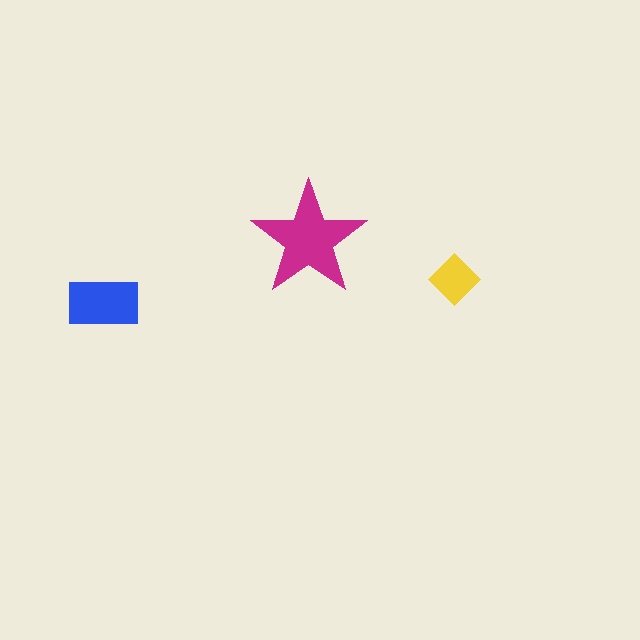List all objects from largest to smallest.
The magenta star, the blue rectangle, the yellow diamond.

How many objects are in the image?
There are 3 objects in the image.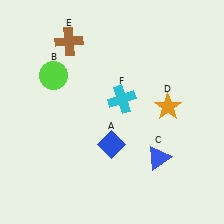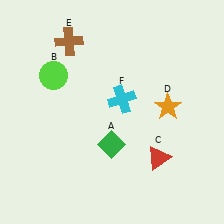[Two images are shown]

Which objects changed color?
A changed from blue to green. C changed from blue to red.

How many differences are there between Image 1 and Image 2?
There are 2 differences between the two images.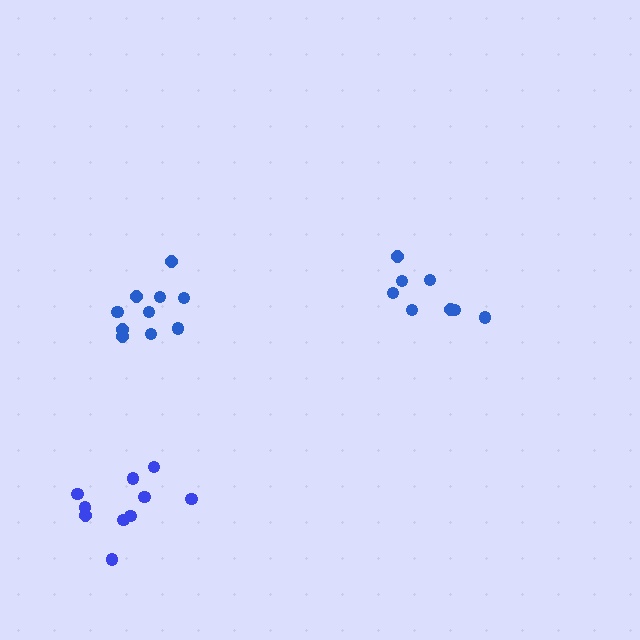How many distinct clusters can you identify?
There are 3 distinct clusters.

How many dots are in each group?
Group 1: 10 dots, Group 2: 8 dots, Group 3: 10 dots (28 total).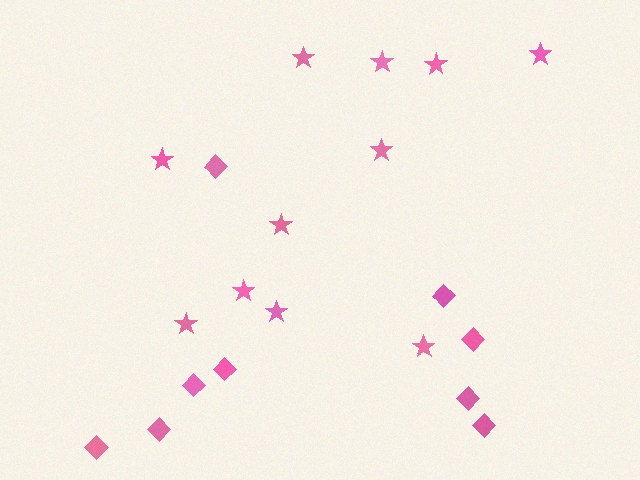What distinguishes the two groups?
There are 2 groups: one group of diamonds (9) and one group of stars (11).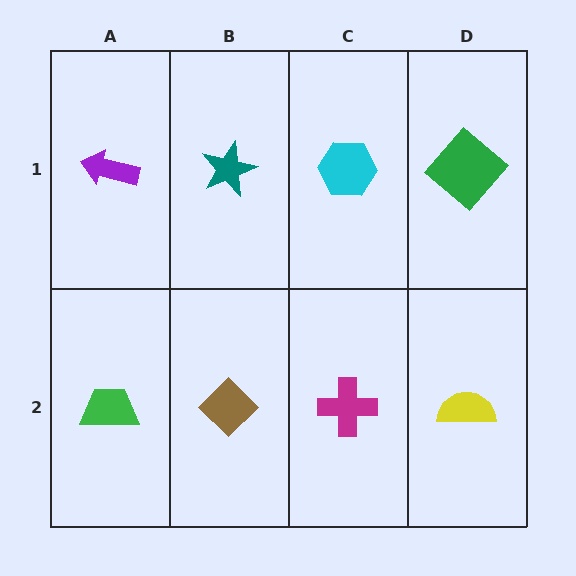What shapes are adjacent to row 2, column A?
A purple arrow (row 1, column A), a brown diamond (row 2, column B).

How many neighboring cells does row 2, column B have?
3.